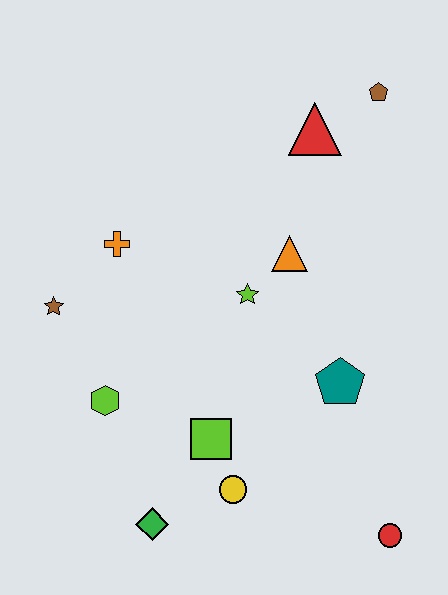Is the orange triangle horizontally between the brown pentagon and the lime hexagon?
Yes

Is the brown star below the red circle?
No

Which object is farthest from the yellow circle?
The brown pentagon is farthest from the yellow circle.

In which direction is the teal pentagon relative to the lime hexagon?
The teal pentagon is to the right of the lime hexagon.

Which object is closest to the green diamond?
The yellow circle is closest to the green diamond.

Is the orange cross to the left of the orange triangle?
Yes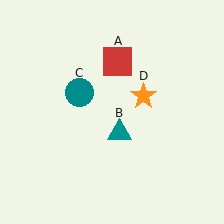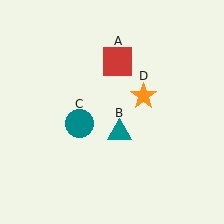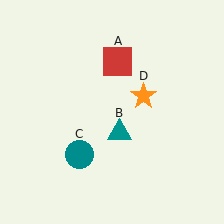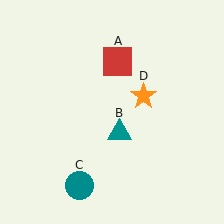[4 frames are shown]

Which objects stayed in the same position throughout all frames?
Red square (object A) and teal triangle (object B) and orange star (object D) remained stationary.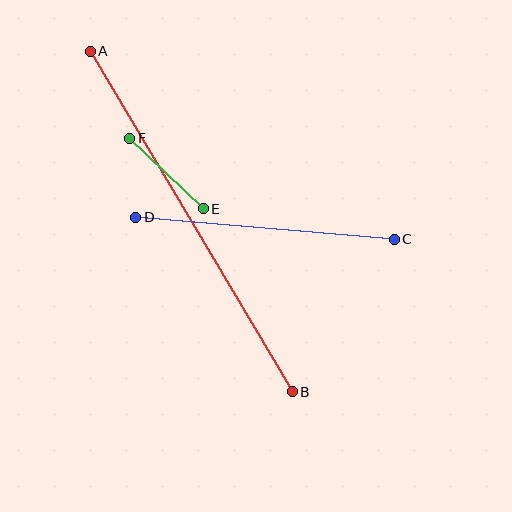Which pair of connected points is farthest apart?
Points A and B are farthest apart.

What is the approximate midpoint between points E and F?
The midpoint is at approximately (166, 174) pixels.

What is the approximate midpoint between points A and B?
The midpoint is at approximately (191, 221) pixels.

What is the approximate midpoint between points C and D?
The midpoint is at approximately (265, 228) pixels.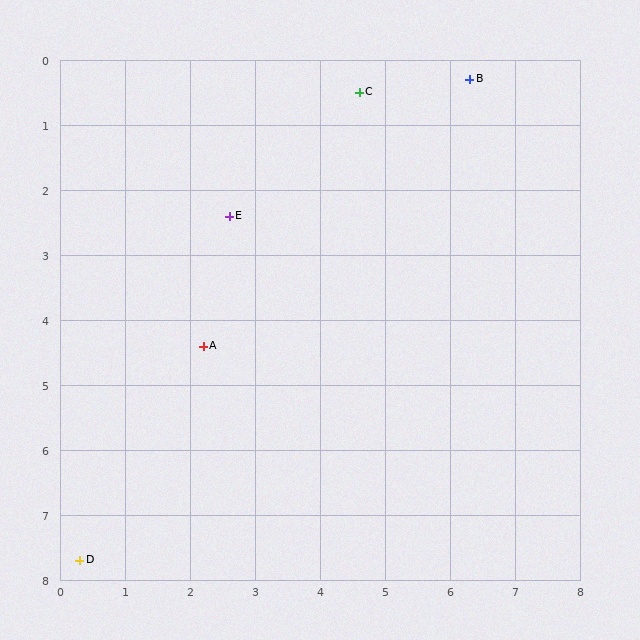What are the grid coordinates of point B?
Point B is at approximately (6.3, 0.3).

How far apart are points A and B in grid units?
Points A and B are about 5.8 grid units apart.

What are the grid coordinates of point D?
Point D is at approximately (0.3, 7.7).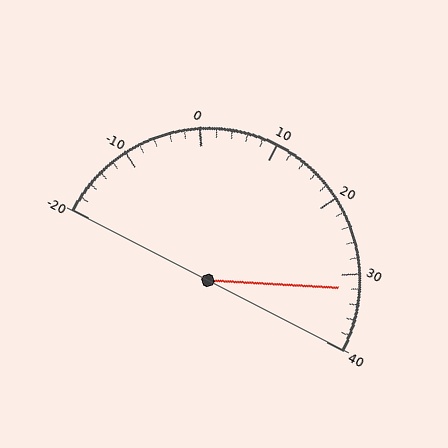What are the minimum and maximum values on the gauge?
The gauge ranges from -20 to 40.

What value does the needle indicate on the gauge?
The needle indicates approximately 32.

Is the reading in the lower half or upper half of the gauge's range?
The reading is in the upper half of the range (-20 to 40).